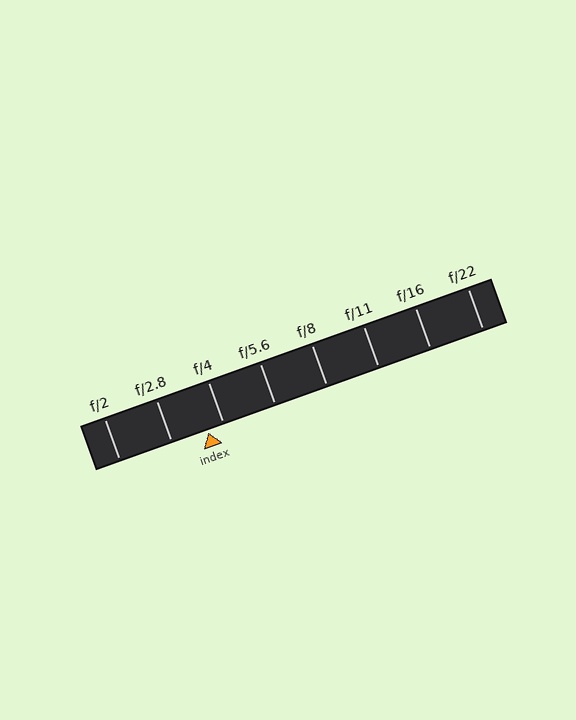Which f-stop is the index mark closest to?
The index mark is closest to f/4.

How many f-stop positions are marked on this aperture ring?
There are 8 f-stop positions marked.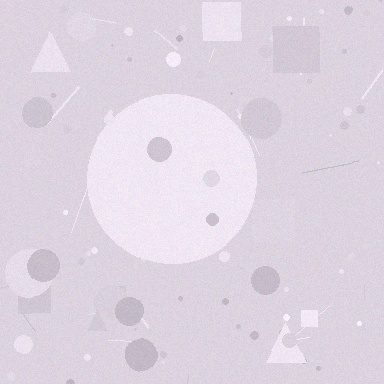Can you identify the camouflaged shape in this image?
The camouflaged shape is a circle.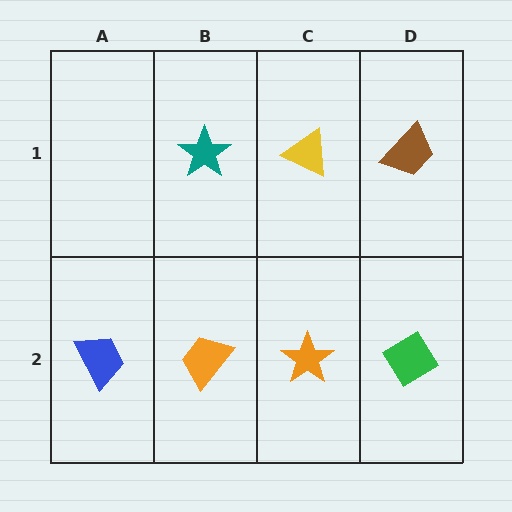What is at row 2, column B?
An orange trapezoid.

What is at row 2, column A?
A blue trapezoid.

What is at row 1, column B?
A teal star.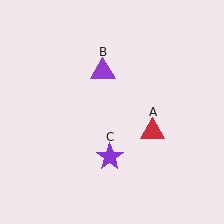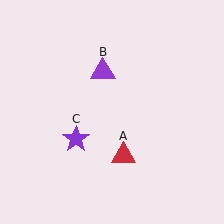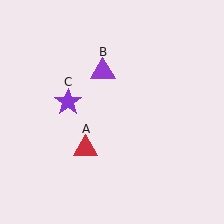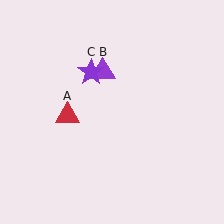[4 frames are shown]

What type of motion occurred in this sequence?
The red triangle (object A), purple star (object C) rotated clockwise around the center of the scene.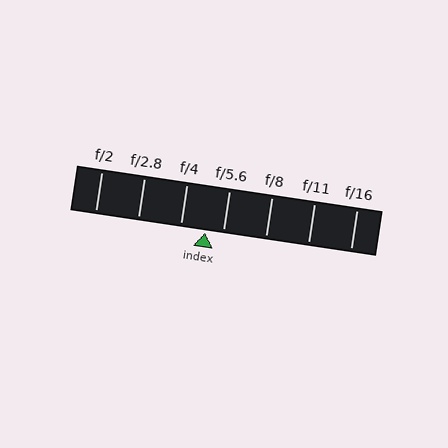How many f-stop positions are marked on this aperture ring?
There are 7 f-stop positions marked.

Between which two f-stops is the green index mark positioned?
The index mark is between f/4 and f/5.6.